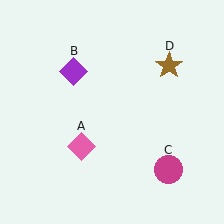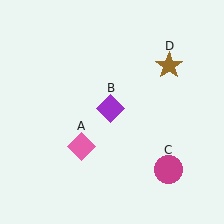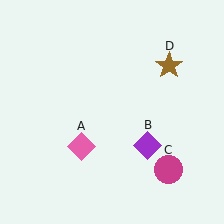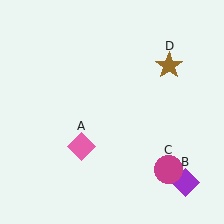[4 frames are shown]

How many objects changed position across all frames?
1 object changed position: purple diamond (object B).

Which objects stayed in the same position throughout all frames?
Pink diamond (object A) and magenta circle (object C) and brown star (object D) remained stationary.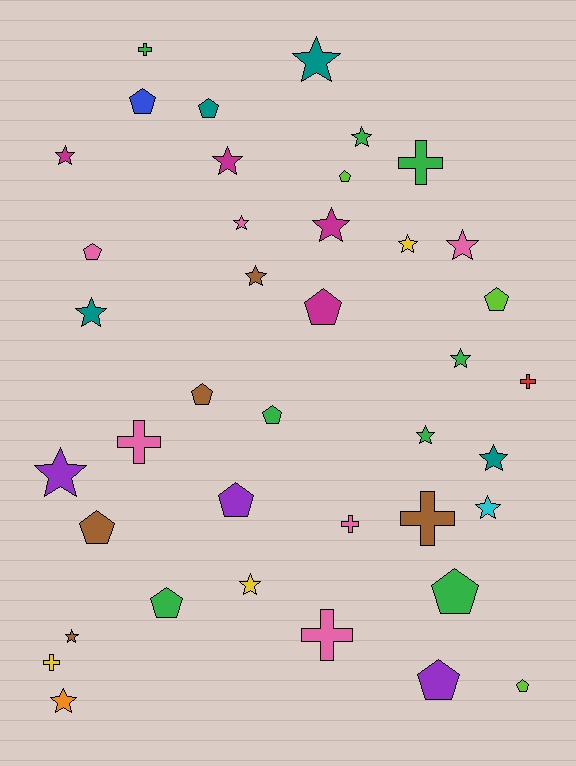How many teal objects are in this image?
There are 4 teal objects.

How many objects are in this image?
There are 40 objects.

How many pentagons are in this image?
There are 14 pentagons.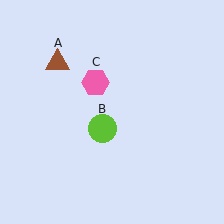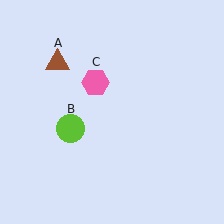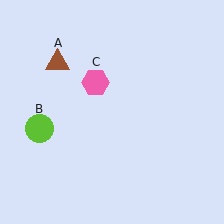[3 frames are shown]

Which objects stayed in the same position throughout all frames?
Brown triangle (object A) and pink hexagon (object C) remained stationary.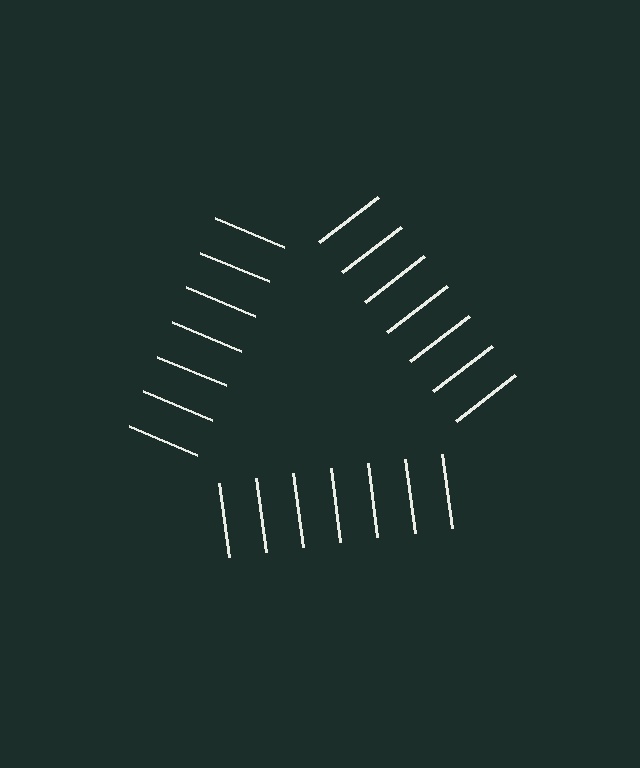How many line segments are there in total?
21 — 7 along each of the 3 edges.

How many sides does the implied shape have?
3 sides — the line-ends trace a triangle.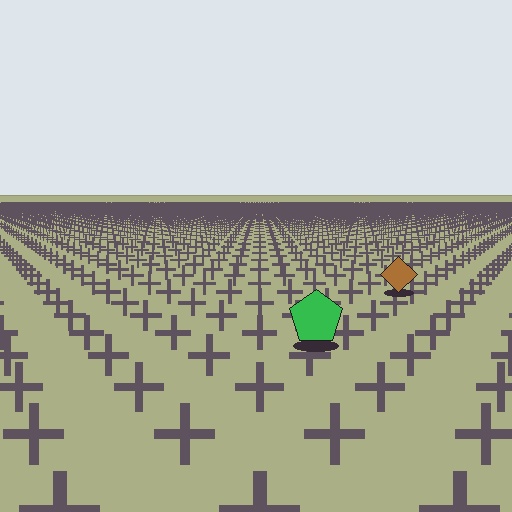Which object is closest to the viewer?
The green pentagon is closest. The texture marks near it are larger and more spread out.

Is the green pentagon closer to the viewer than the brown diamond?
Yes. The green pentagon is closer — you can tell from the texture gradient: the ground texture is coarser near it.